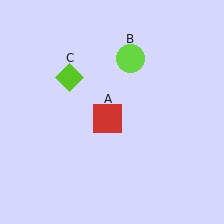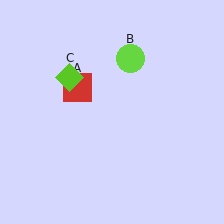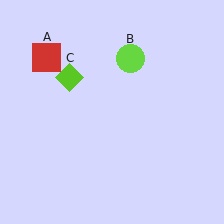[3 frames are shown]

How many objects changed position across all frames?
1 object changed position: red square (object A).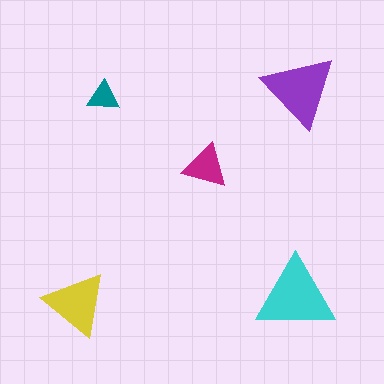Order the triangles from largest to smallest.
the cyan one, the purple one, the yellow one, the magenta one, the teal one.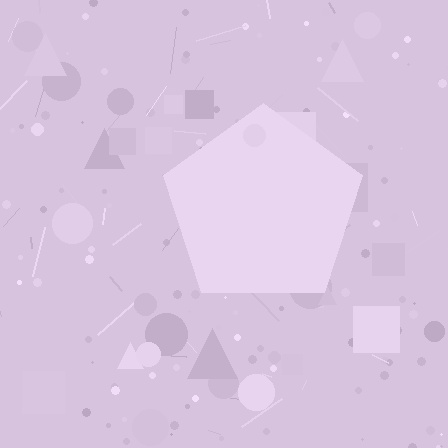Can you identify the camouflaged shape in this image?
The camouflaged shape is a pentagon.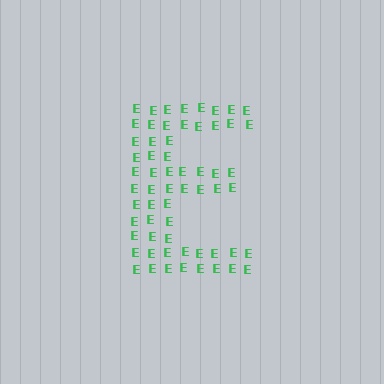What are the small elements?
The small elements are letter E's.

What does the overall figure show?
The overall figure shows the letter E.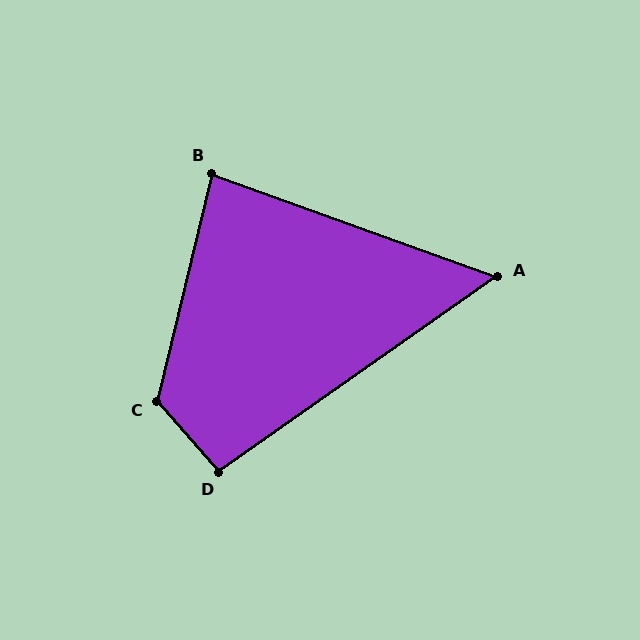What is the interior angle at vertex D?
Approximately 96 degrees (obtuse).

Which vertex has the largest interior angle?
C, at approximately 125 degrees.